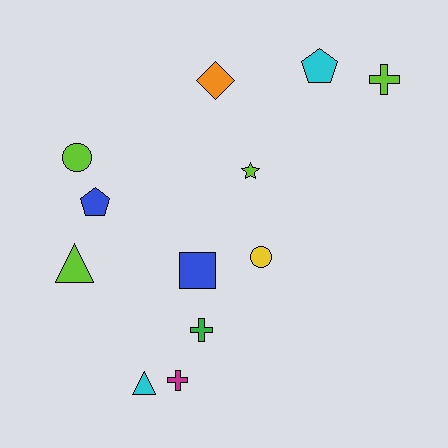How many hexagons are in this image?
There are no hexagons.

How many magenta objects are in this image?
There is 1 magenta object.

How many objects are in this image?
There are 12 objects.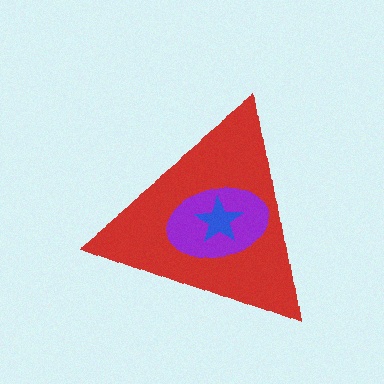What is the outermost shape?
The red triangle.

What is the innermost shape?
The blue star.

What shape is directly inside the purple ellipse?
The blue star.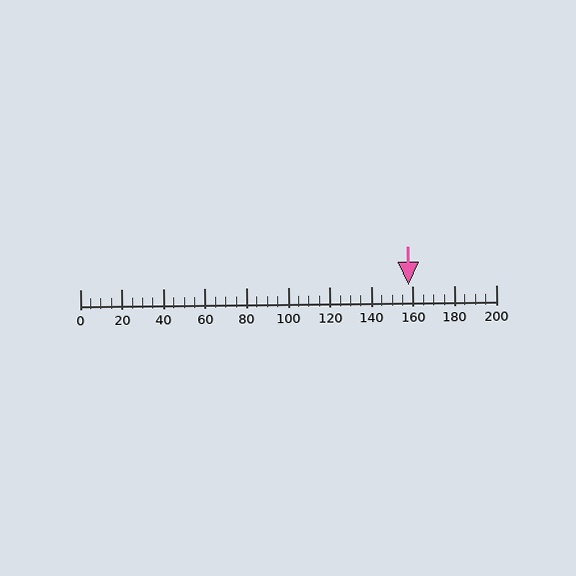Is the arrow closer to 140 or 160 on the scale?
The arrow is closer to 160.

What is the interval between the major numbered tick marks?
The major tick marks are spaced 20 units apart.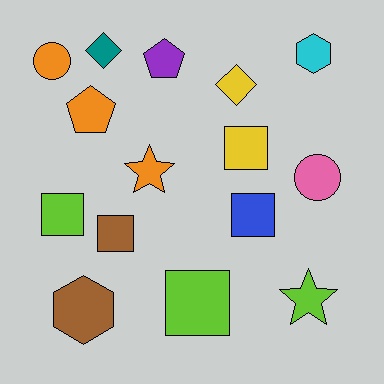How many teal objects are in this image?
There is 1 teal object.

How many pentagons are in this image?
There are 2 pentagons.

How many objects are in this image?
There are 15 objects.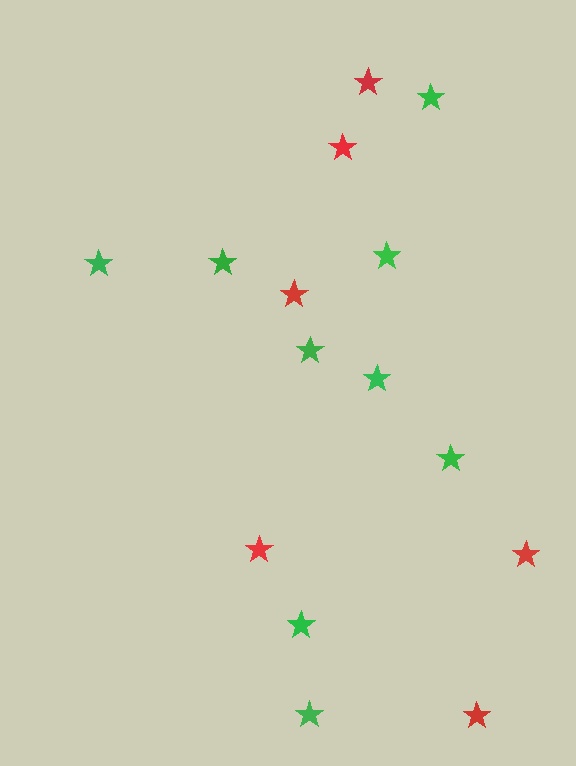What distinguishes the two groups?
There are 2 groups: one group of red stars (6) and one group of green stars (9).